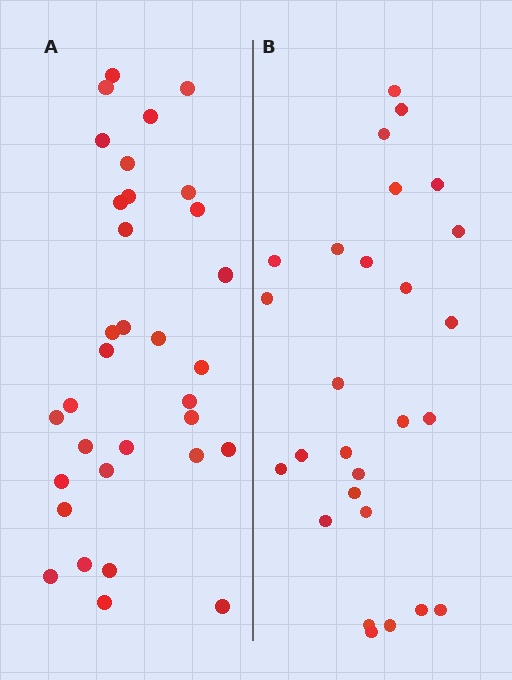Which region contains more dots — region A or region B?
Region A (the left region) has more dots.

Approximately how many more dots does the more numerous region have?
Region A has about 6 more dots than region B.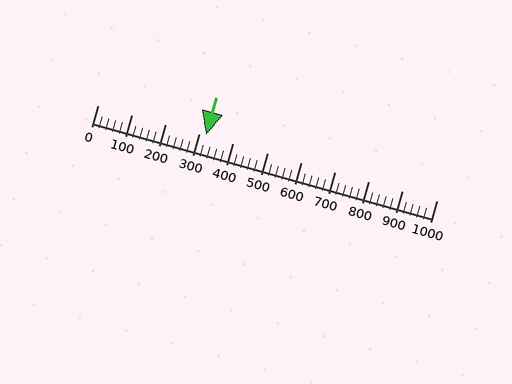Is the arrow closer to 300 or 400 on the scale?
The arrow is closer to 300.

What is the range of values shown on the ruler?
The ruler shows values from 0 to 1000.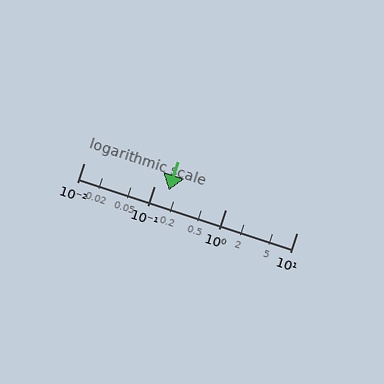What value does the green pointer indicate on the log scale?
The pointer indicates approximately 0.16.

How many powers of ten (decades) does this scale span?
The scale spans 3 decades, from 0.01 to 10.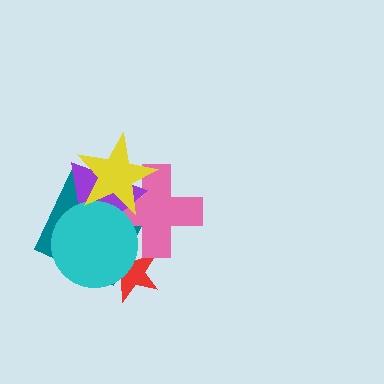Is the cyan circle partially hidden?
Yes, it is partially covered by another shape.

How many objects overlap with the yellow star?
4 objects overlap with the yellow star.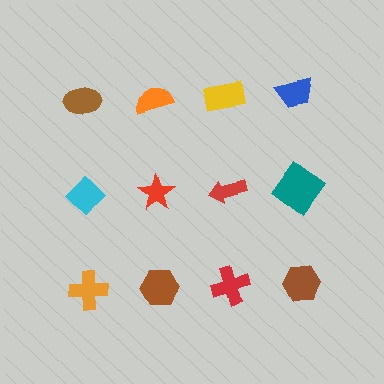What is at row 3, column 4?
A brown hexagon.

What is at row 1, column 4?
A blue trapezoid.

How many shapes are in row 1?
4 shapes.